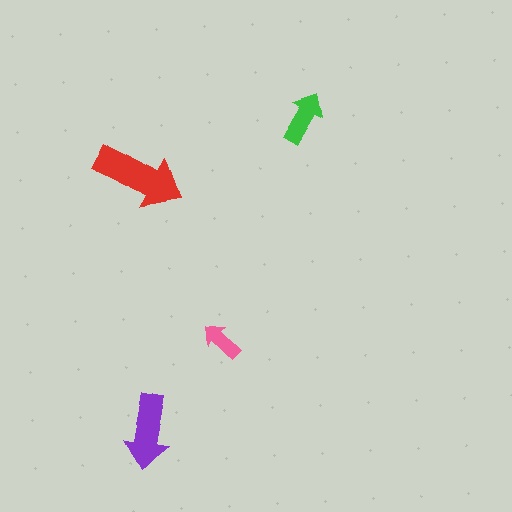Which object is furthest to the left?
The purple arrow is leftmost.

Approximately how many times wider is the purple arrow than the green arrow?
About 1.5 times wider.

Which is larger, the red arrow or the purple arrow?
The red one.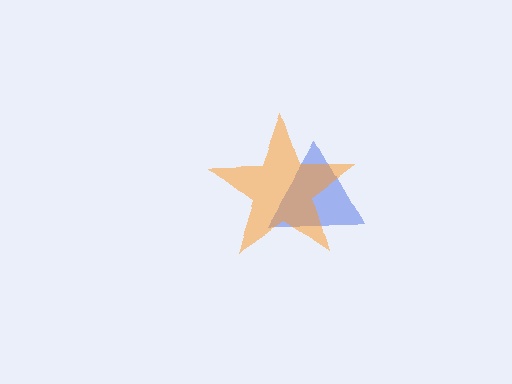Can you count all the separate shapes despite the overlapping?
Yes, there are 2 separate shapes.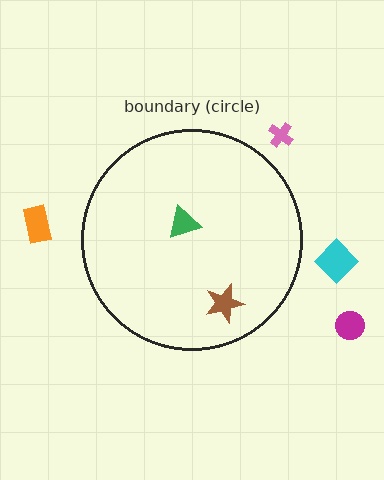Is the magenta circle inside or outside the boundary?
Outside.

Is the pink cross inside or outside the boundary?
Outside.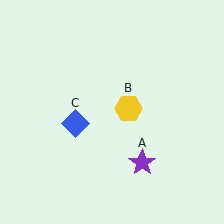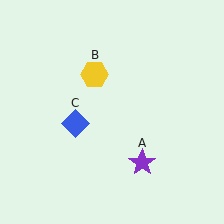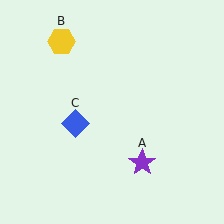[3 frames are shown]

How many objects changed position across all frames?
1 object changed position: yellow hexagon (object B).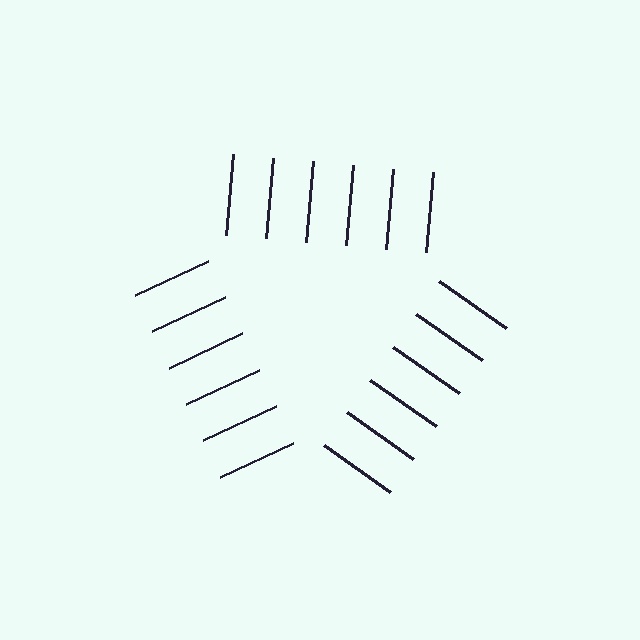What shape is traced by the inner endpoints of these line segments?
An illusory triangle — the line segments terminate on its edges but no continuous stroke is drawn.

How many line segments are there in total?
18 — 6 along each of the 3 edges.